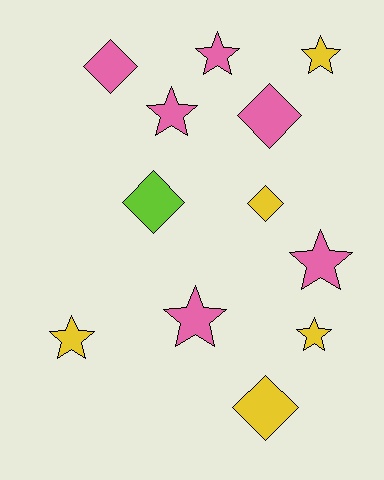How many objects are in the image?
There are 12 objects.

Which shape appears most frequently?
Star, with 7 objects.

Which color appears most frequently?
Pink, with 6 objects.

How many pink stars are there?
There are 4 pink stars.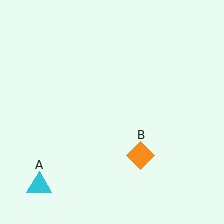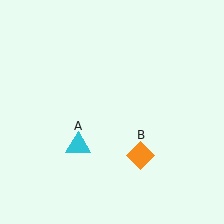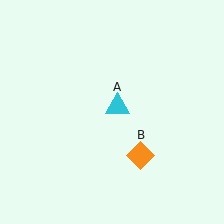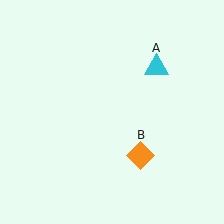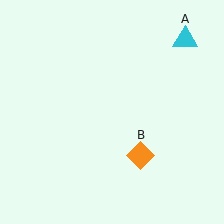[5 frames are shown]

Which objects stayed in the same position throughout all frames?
Orange diamond (object B) remained stationary.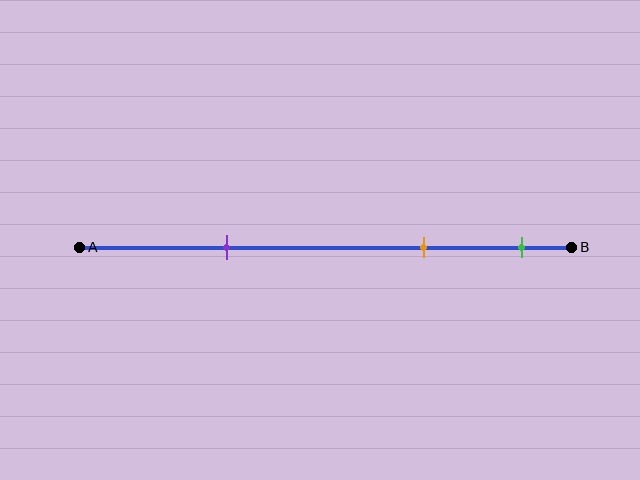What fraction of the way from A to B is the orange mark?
The orange mark is approximately 70% (0.7) of the way from A to B.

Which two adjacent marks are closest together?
The orange and green marks are the closest adjacent pair.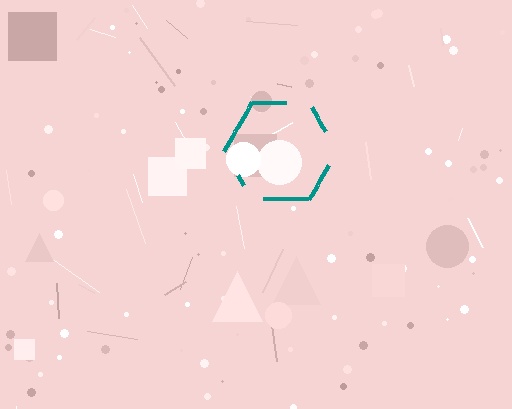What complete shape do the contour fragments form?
The contour fragments form a hexagon.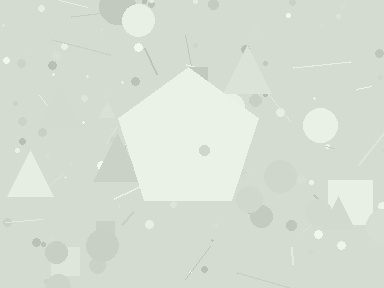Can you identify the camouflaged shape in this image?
The camouflaged shape is a pentagon.